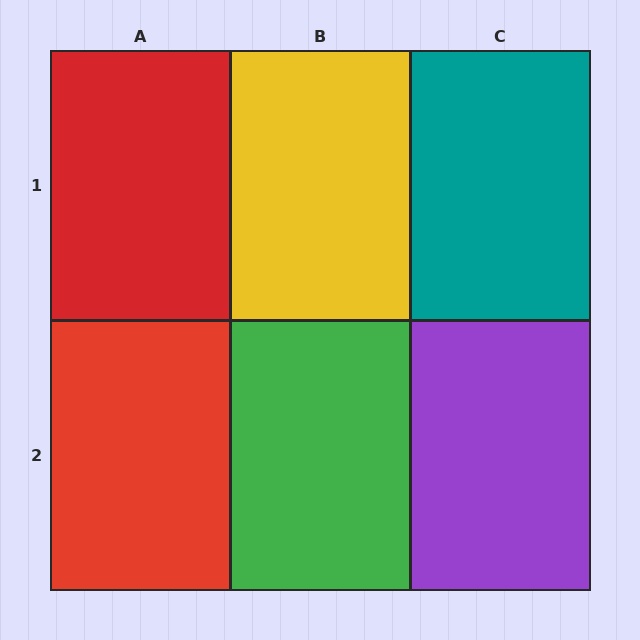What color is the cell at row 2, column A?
Red.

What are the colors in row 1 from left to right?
Red, yellow, teal.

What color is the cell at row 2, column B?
Green.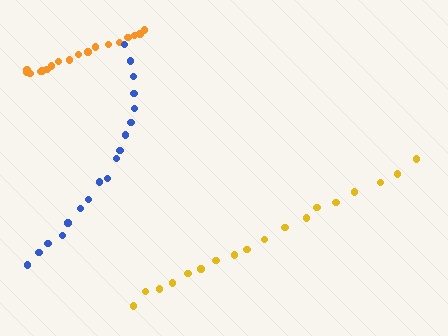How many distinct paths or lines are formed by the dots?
There are 3 distinct paths.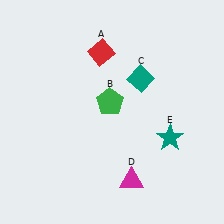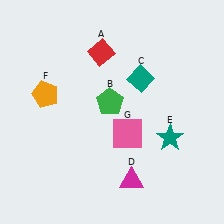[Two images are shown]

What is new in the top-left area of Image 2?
An orange pentagon (F) was added in the top-left area of Image 2.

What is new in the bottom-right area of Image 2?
A pink square (G) was added in the bottom-right area of Image 2.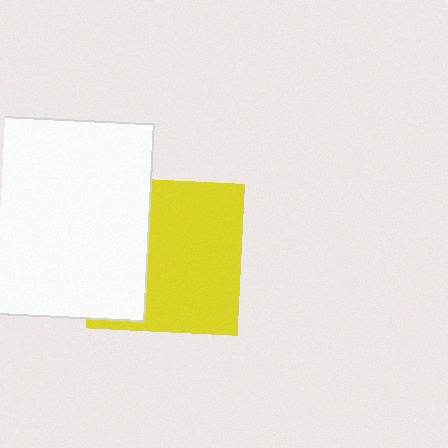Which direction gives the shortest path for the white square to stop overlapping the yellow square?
Moving left gives the shortest separation.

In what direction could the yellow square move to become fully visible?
The yellow square could move right. That would shift it out from behind the white square entirely.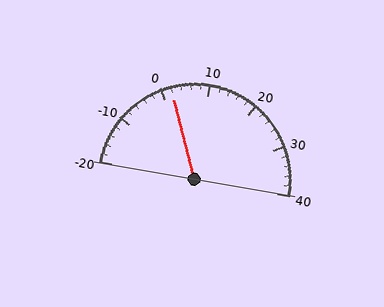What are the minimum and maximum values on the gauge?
The gauge ranges from -20 to 40.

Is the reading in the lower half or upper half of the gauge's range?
The reading is in the lower half of the range (-20 to 40).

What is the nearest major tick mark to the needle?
The nearest major tick mark is 0.